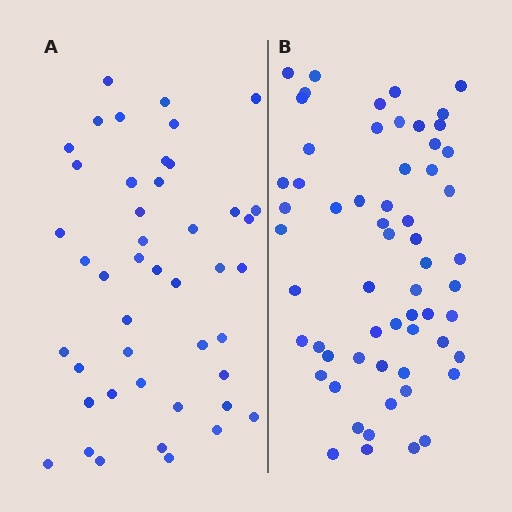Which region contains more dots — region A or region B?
Region B (the right region) has more dots.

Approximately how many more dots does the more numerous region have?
Region B has approximately 15 more dots than region A.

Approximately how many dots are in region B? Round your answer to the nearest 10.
About 60 dots.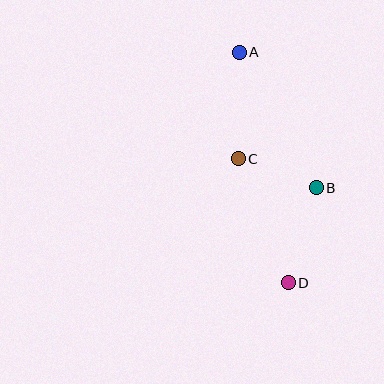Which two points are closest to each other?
Points B and C are closest to each other.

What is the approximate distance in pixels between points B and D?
The distance between B and D is approximately 99 pixels.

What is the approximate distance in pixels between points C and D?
The distance between C and D is approximately 134 pixels.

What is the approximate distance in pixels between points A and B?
The distance between A and B is approximately 156 pixels.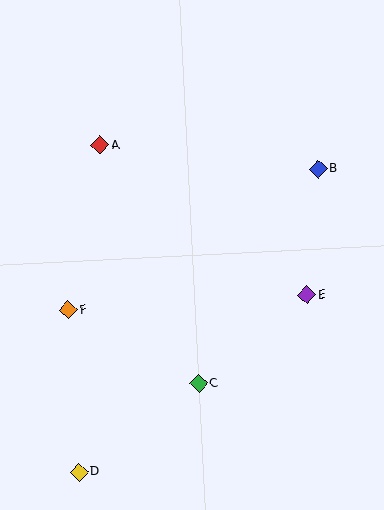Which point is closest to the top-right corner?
Point B is closest to the top-right corner.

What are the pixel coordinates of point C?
Point C is at (199, 384).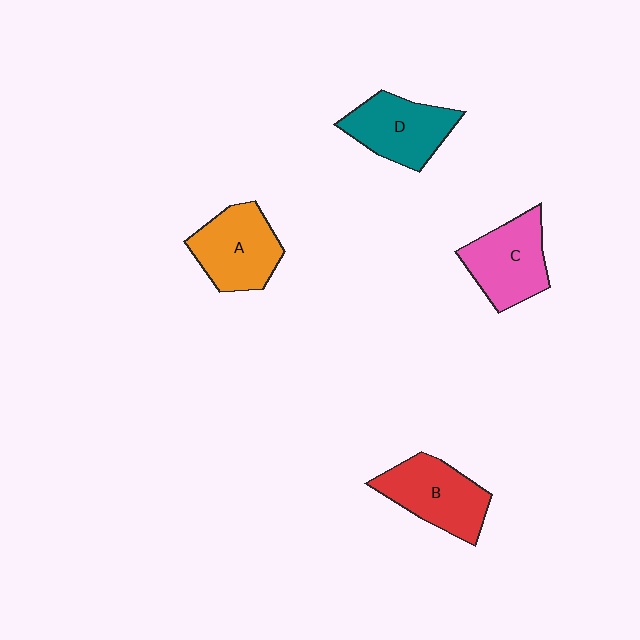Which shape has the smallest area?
Shape C (pink).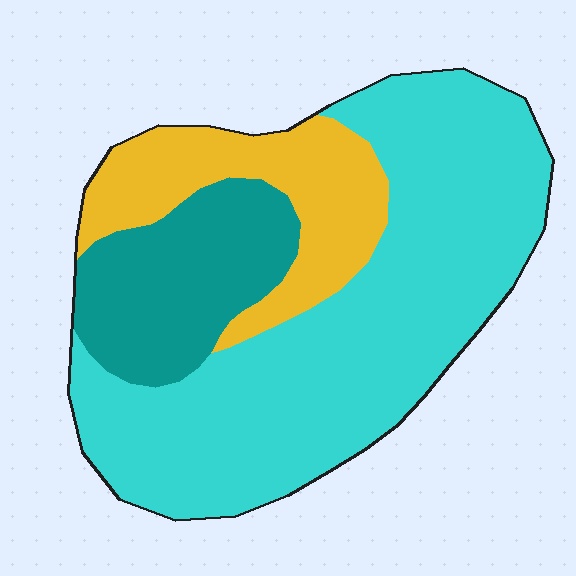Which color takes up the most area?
Cyan, at roughly 60%.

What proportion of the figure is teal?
Teal covers around 20% of the figure.